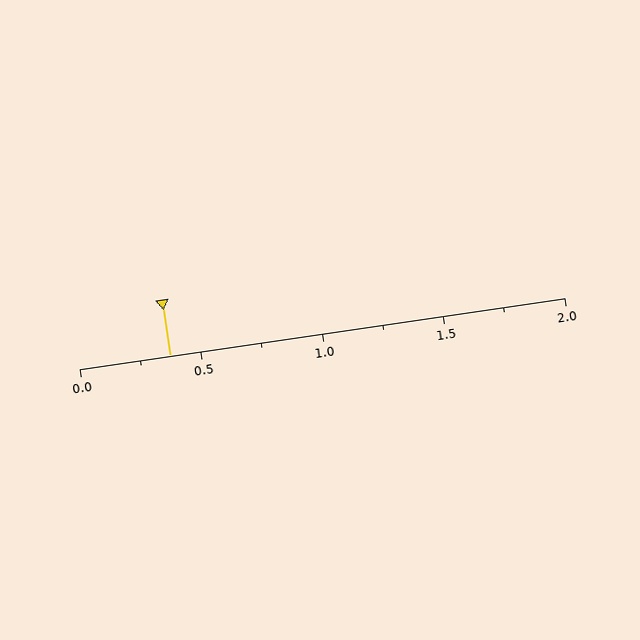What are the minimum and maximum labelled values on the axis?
The axis runs from 0.0 to 2.0.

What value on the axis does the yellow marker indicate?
The marker indicates approximately 0.38.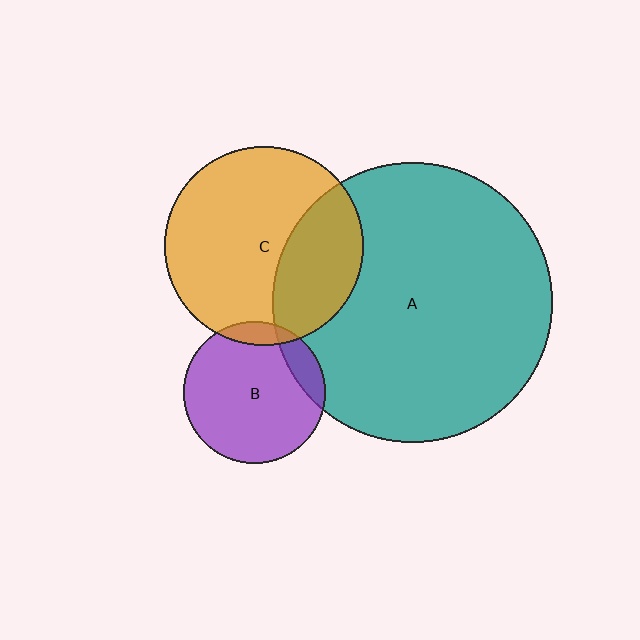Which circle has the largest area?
Circle A (teal).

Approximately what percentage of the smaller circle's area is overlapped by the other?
Approximately 10%.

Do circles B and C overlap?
Yes.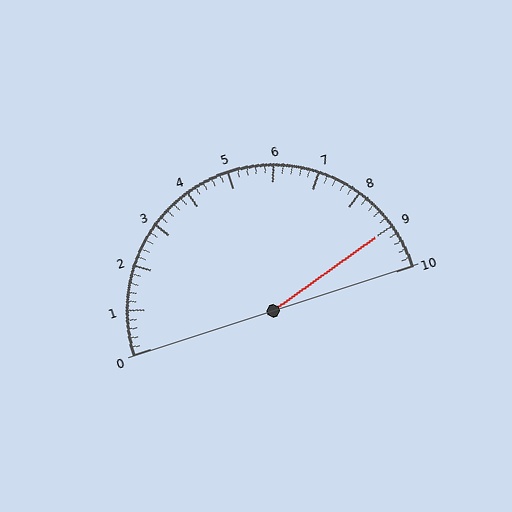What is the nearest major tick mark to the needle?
The nearest major tick mark is 9.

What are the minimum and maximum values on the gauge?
The gauge ranges from 0 to 10.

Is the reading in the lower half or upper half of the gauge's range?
The reading is in the upper half of the range (0 to 10).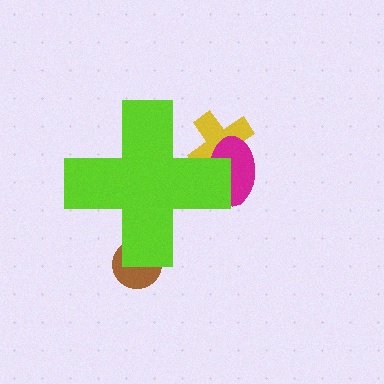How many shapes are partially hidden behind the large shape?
3 shapes are partially hidden.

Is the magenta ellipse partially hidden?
Yes, the magenta ellipse is partially hidden behind the lime cross.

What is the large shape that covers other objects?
A lime cross.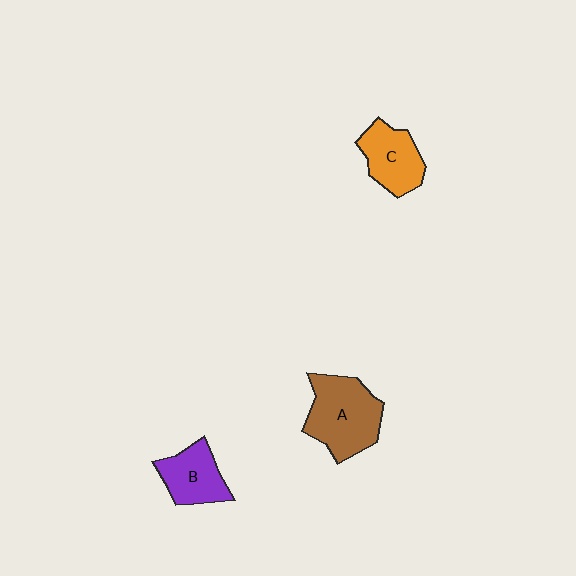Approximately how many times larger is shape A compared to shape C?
Approximately 1.4 times.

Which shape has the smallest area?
Shape B (purple).